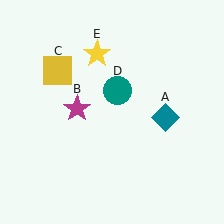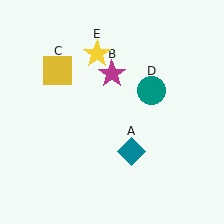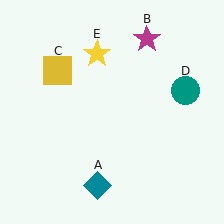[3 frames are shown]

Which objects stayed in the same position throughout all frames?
Yellow square (object C) and yellow star (object E) remained stationary.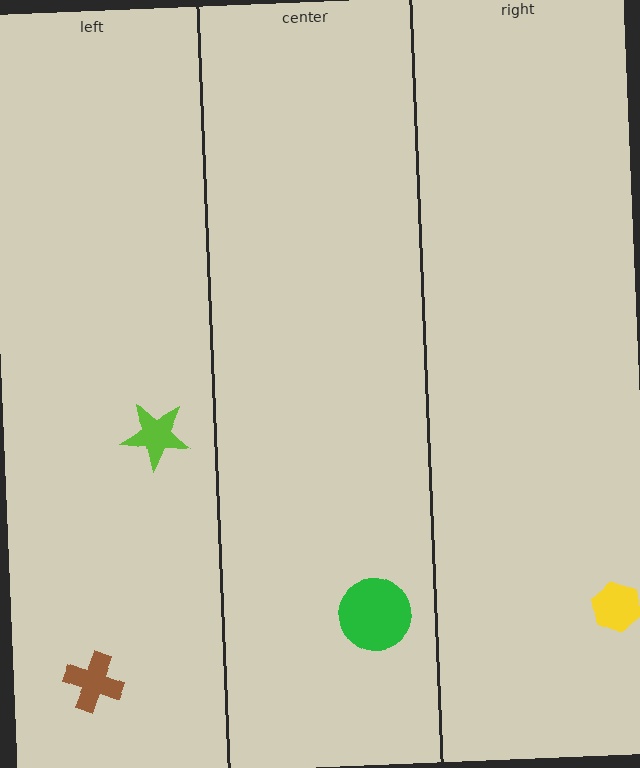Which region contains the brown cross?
The left region.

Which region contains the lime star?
The left region.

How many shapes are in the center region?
1.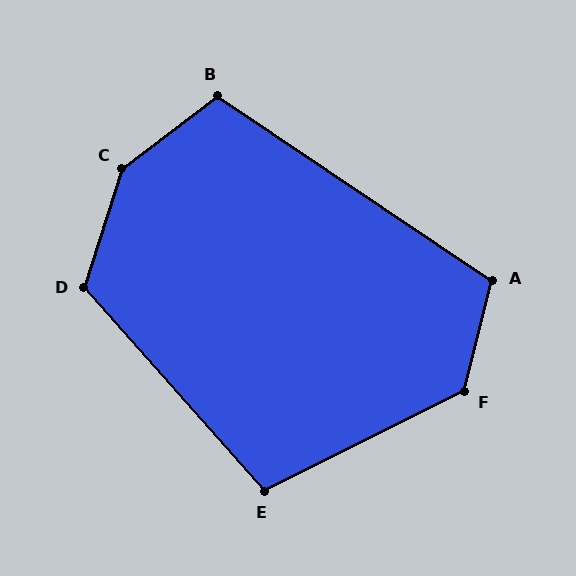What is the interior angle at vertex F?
Approximately 131 degrees (obtuse).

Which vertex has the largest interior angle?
C, at approximately 145 degrees.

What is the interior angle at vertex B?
Approximately 109 degrees (obtuse).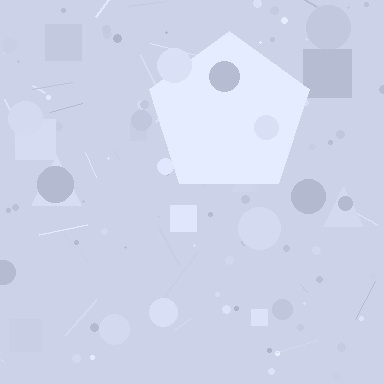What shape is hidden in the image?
A pentagon is hidden in the image.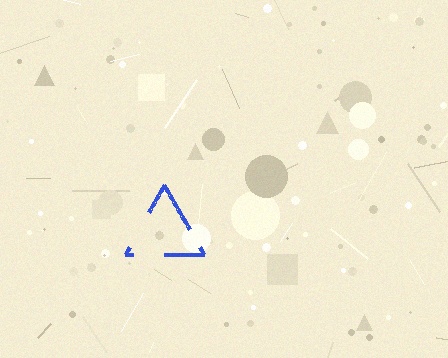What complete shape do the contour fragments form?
The contour fragments form a triangle.